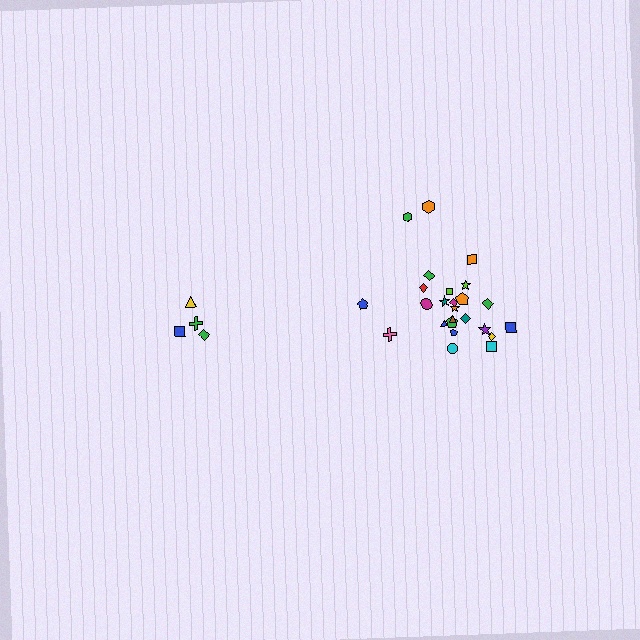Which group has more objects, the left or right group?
The right group.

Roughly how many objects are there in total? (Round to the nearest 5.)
Roughly 30 objects in total.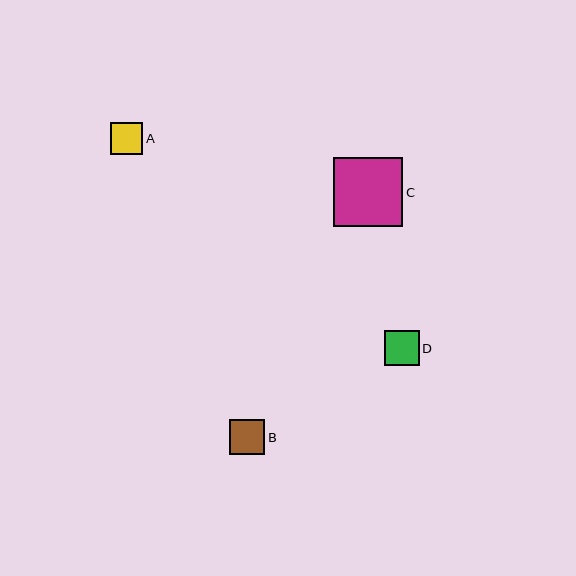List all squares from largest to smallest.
From largest to smallest: C, B, D, A.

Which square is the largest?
Square C is the largest with a size of approximately 69 pixels.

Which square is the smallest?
Square A is the smallest with a size of approximately 33 pixels.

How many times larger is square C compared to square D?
Square C is approximately 2.0 times the size of square D.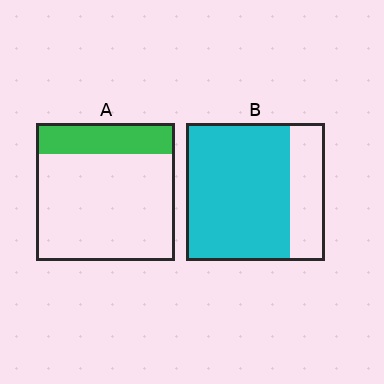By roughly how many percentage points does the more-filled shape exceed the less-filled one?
By roughly 50 percentage points (B over A).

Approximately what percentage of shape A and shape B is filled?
A is approximately 20% and B is approximately 75%.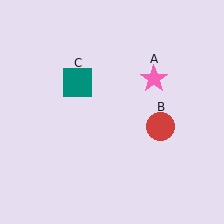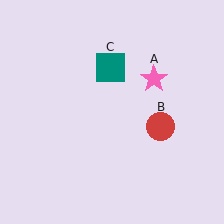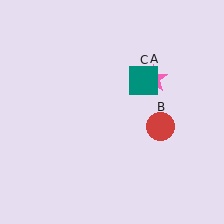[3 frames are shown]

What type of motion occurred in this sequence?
The teal square (object C) rotated clockwise around the center of the scene.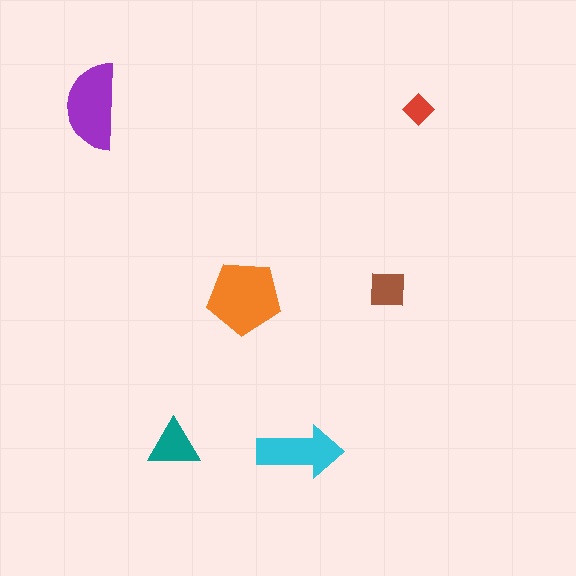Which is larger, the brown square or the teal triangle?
The teal triangle.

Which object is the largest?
The orange pentagon.